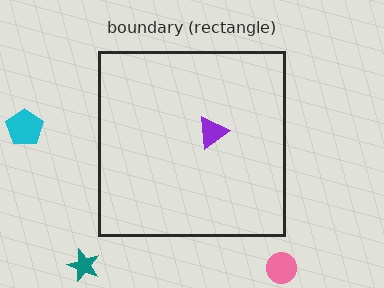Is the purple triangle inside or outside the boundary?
Inside.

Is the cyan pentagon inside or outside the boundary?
Outside.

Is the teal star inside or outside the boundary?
Outside.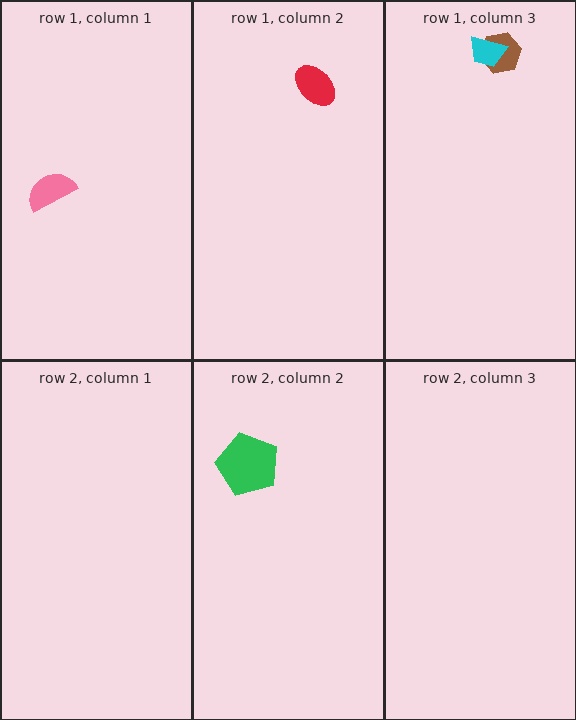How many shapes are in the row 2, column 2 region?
1.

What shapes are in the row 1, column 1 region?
The pink semicircle.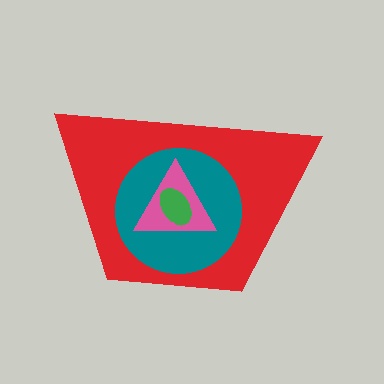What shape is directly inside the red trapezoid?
The teal circle.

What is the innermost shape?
The green ellipse.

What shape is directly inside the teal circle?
The pink triangle.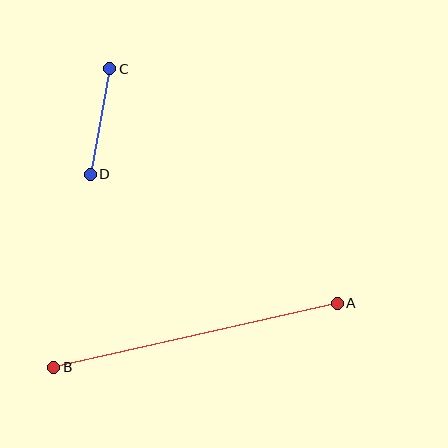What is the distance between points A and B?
The distance is approximately 291 pixels.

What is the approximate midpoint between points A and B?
The midpoint is at approximately (195, 335) pixels.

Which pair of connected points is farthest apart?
Points A and B are farthest apart.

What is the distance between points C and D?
The distance is approximately 107 pixels.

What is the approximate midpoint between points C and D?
The midpoint is at approximately (100, 122) pixels.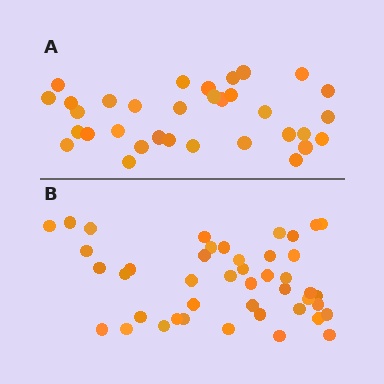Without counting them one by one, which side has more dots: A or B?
Region B (the bottom region) has more dots.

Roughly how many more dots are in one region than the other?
Region B has roughly 12 or so more dots than region A.